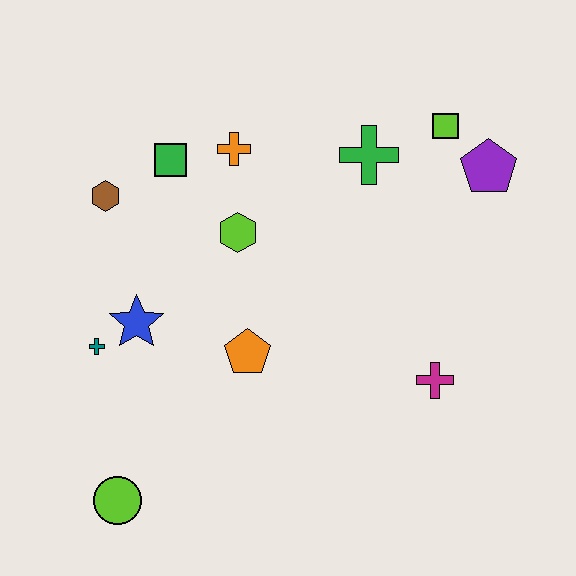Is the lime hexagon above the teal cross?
Yes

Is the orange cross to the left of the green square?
No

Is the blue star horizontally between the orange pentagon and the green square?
No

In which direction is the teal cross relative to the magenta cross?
The teal cross is to the left of the magenta cross.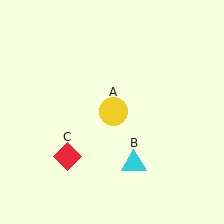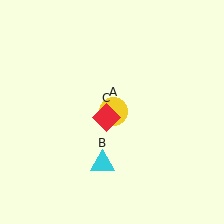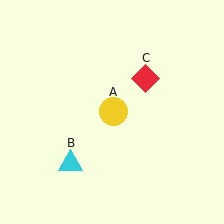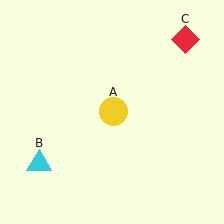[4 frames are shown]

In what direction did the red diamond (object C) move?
The red diamond (object C) moved up and to the right.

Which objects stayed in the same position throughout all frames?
Yellow circle (object A) remained stationary.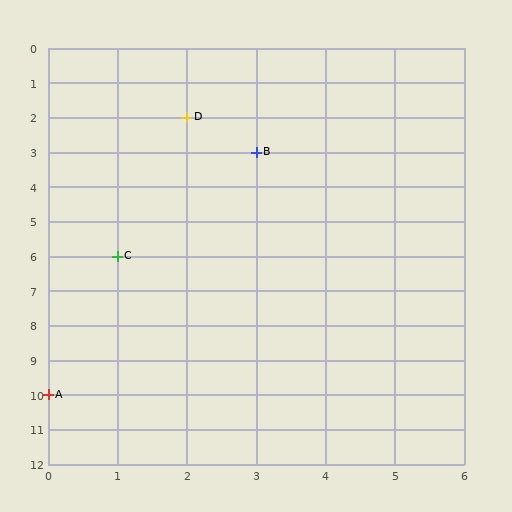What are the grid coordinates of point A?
Point A is at grid coordinates (0, 10).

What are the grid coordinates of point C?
Point C is at grid coordinates (1, 6).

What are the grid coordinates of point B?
Point B is at grid coordinates (3, 3).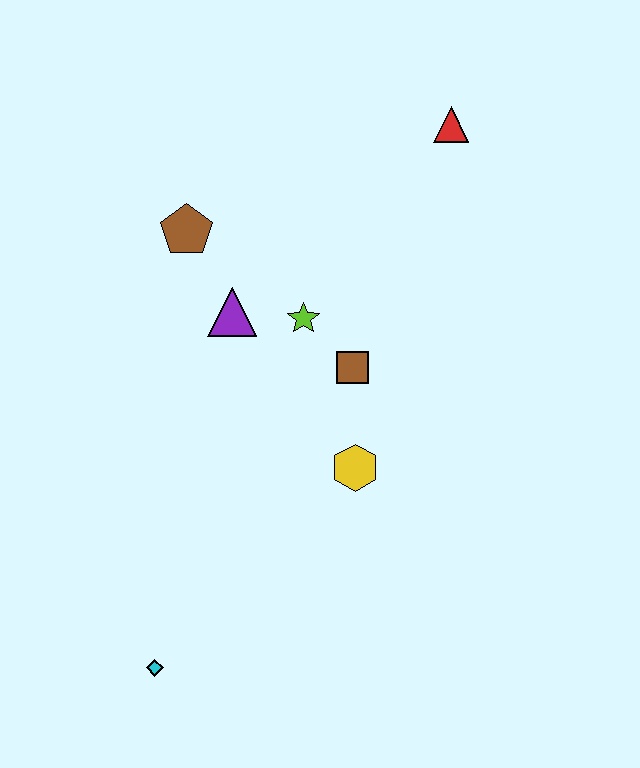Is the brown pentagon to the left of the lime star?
Yes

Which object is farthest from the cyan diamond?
The red triangle is farthest from the cyan diamond.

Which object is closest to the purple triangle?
The lime star is closest to the purple triangle.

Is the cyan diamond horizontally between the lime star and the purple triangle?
No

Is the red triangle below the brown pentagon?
No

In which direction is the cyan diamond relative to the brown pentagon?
The cyan diamond is below the brown pentagon.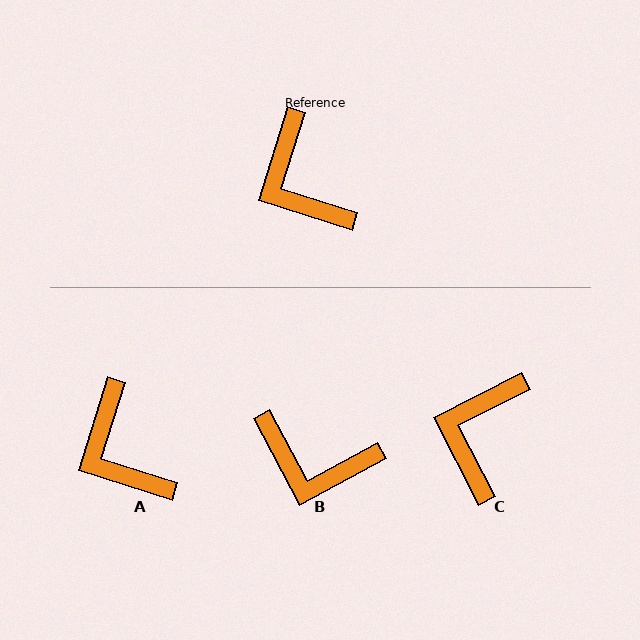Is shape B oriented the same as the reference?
No, it is off by about 46 degrees.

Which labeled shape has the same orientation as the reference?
A.